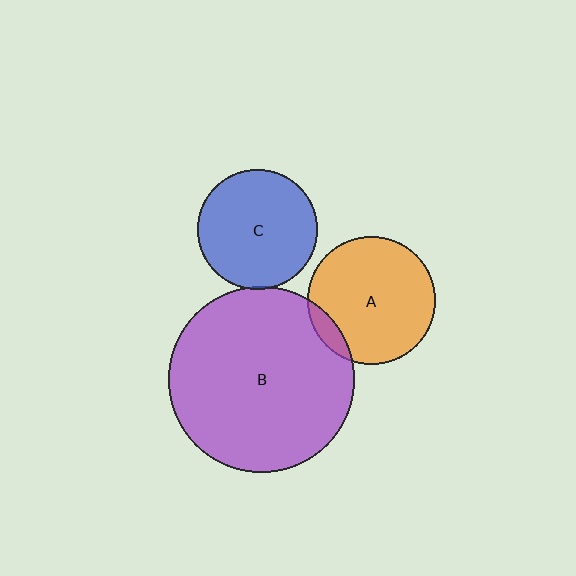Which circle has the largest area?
Circle B (purple).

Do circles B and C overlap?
Yes.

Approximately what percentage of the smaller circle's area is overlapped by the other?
Approximately 5%.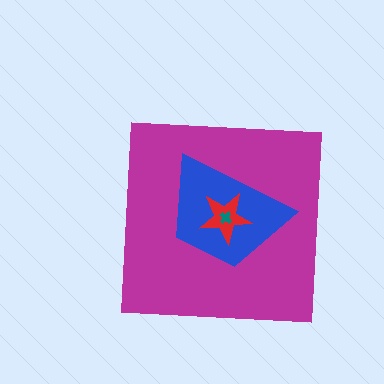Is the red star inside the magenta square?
Yes.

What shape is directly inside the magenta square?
The blue trapezoid.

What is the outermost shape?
The magenta square.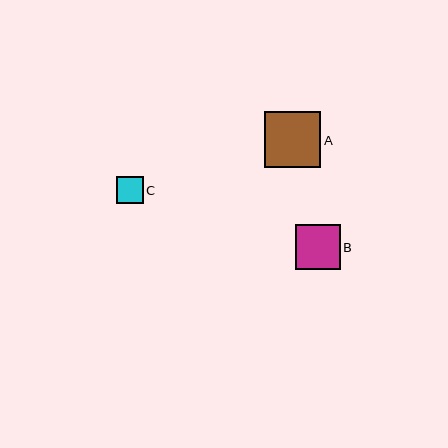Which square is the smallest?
Square C is the smallest with a size of approximately 27 pixels.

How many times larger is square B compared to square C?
Square B is approximately 1.7 times the size of square C.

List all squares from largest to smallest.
From largest to smallest: A, B, C.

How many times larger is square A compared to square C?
Square A is approximately 2.1 times the size of square C.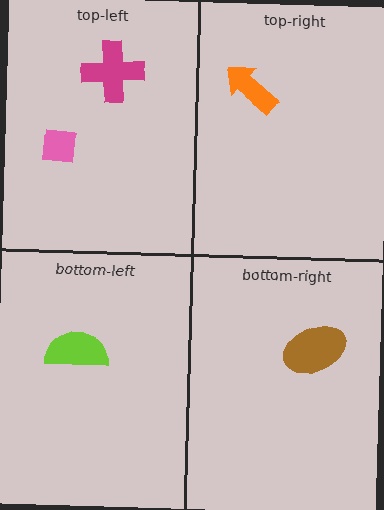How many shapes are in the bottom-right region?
1.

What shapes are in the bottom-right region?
The brown ellipse.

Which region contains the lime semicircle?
The bottom-left region.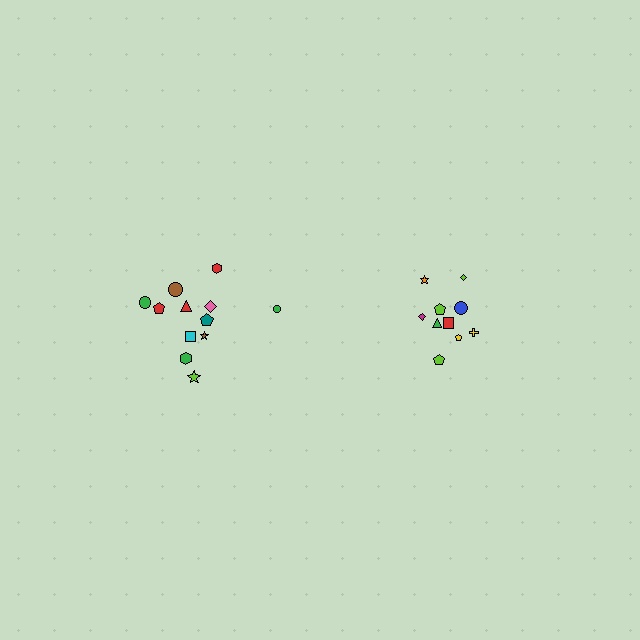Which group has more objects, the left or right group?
The left group.